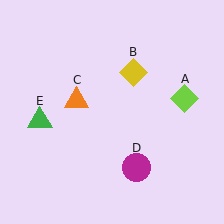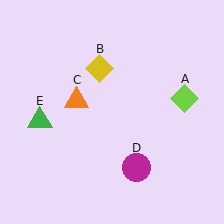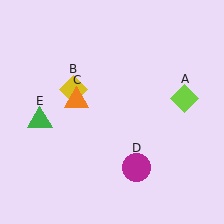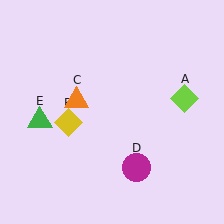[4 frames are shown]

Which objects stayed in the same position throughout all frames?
Lime diamond (object A) and orange triangle (object C) and magenta circle (object D) and green triangle (object E) remained stationary.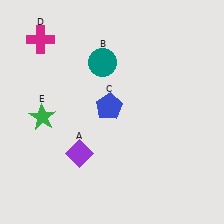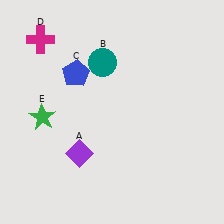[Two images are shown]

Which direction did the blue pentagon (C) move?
The blue pentagon (C) moved left.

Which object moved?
The blue pentagon (C) moved left.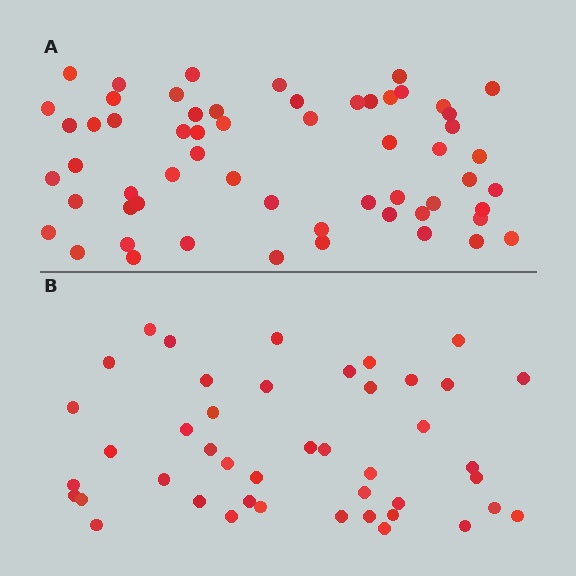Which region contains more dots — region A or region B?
Region A (the top region) has more dots.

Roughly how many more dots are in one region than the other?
Region A has approximately 15 more dots than region B.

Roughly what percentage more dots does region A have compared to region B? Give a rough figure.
About 35% more.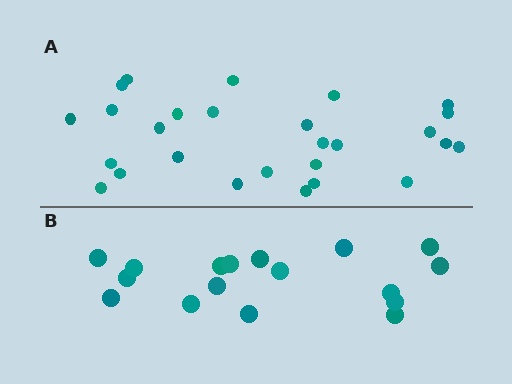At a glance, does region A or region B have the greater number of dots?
Region A (the top region) has more dots.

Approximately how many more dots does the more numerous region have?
Region A has roughly 10 or so more dots than region B.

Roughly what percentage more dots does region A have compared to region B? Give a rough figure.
About 60% more.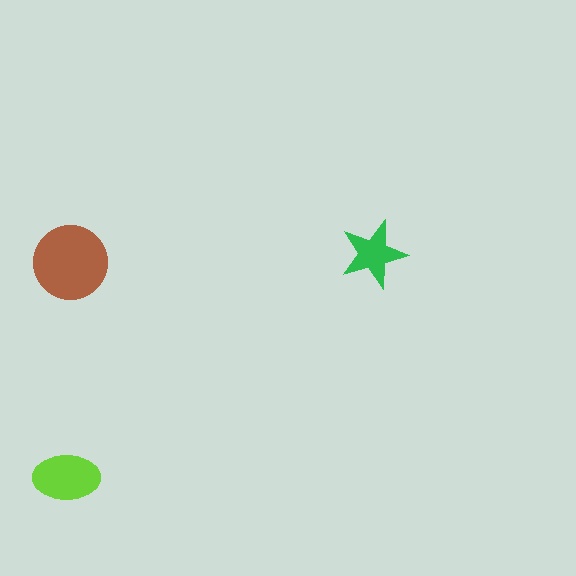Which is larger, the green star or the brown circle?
The brown circle.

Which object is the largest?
The brown circle.